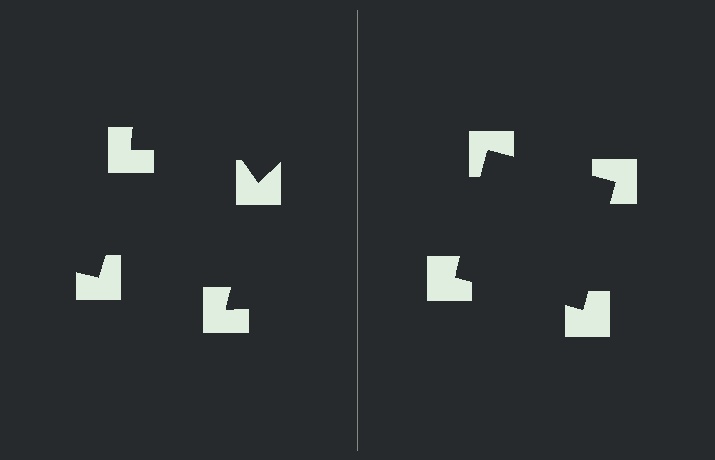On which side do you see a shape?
An illusory square appears on the right side. On the left side the wedge cuts are rotated, so no coherent shape forms.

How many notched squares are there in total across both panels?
8 — 4 on each side.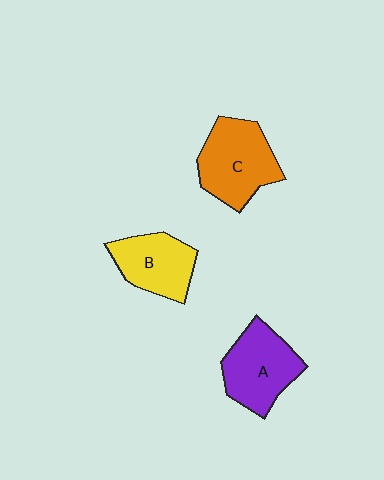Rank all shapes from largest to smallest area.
From largest to smallest: C (orange), A (purple), B (yellow).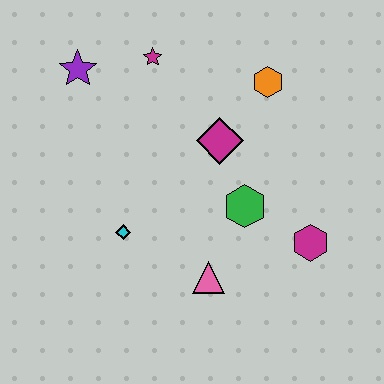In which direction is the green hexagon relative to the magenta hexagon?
The green hexagon is to the left of the magenta hexagon.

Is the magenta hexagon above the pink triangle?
Yes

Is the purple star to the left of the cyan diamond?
Yes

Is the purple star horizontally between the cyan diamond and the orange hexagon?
No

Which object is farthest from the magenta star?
The magenta hexagon is farthest from the magenta star.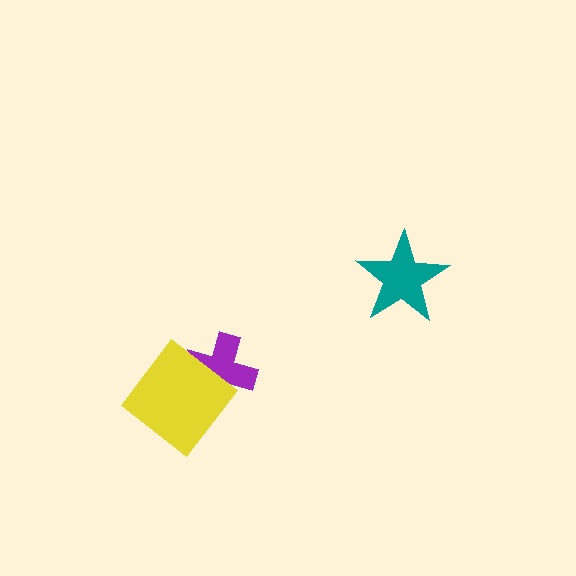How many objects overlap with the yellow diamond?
1 object overlaps with the yellow diamond.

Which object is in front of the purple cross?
The yellow diamond is in front of the purple cross.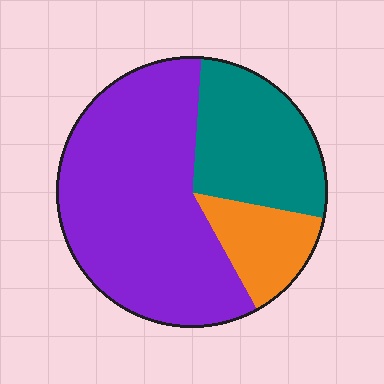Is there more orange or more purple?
Purple.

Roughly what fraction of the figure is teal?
Teal covers roughly 25% of the figure.